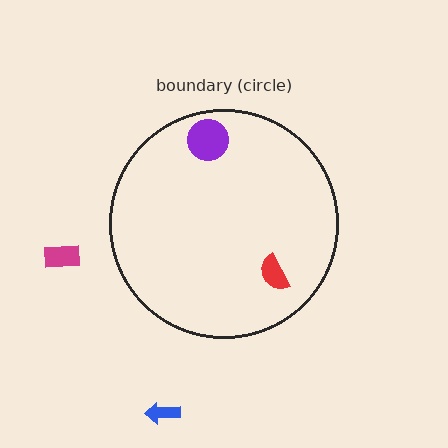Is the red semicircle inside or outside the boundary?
Inside.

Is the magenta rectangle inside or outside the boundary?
Outside.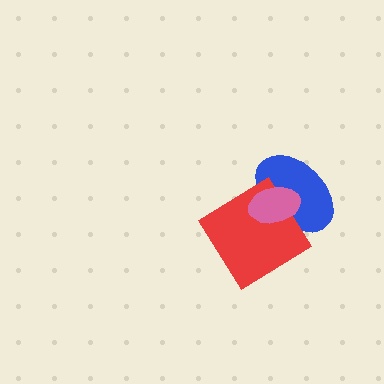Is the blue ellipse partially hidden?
Yes, it is partially covered by another shape.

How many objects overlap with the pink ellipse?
2 objects overlap with the pink ellipse.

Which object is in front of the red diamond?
The pink ellipse is in front of the red diamond.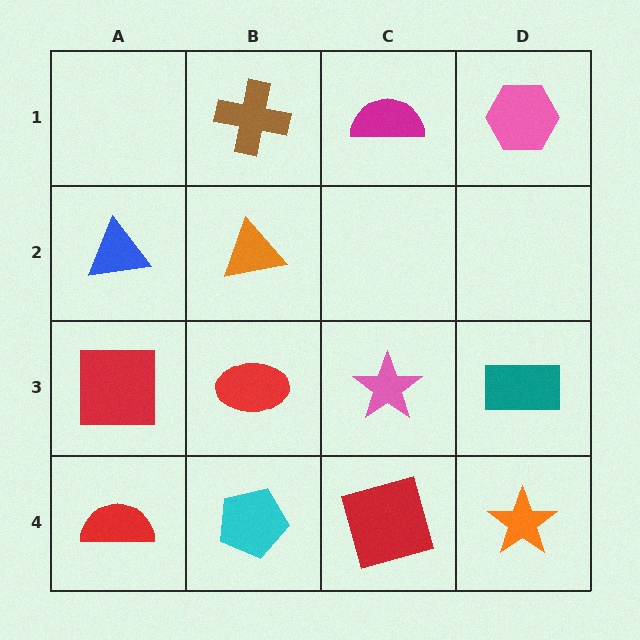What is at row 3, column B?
A red ellipse.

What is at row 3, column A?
A red square.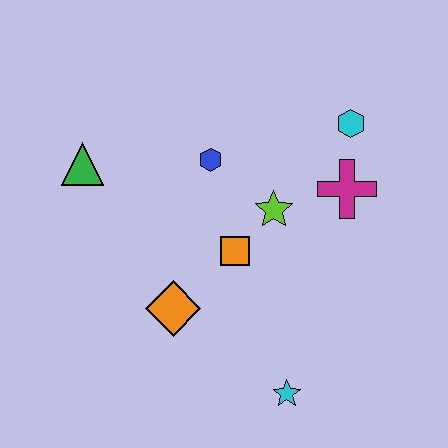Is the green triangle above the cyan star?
Yes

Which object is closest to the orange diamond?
The orange square is closest to the orange diamond.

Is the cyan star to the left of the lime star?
No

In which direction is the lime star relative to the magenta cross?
The lime star is to the left of the magenta cross.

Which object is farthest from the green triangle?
The cyan star is farthest from the green triangle.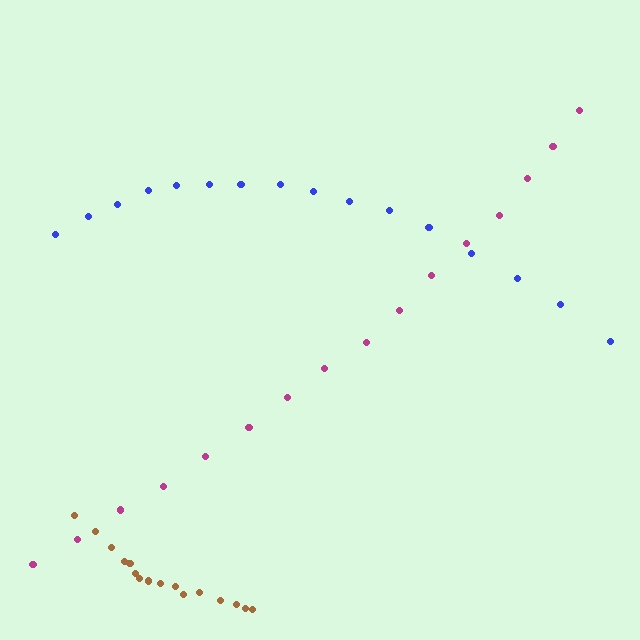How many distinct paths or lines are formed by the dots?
There are 3 distinct paths.